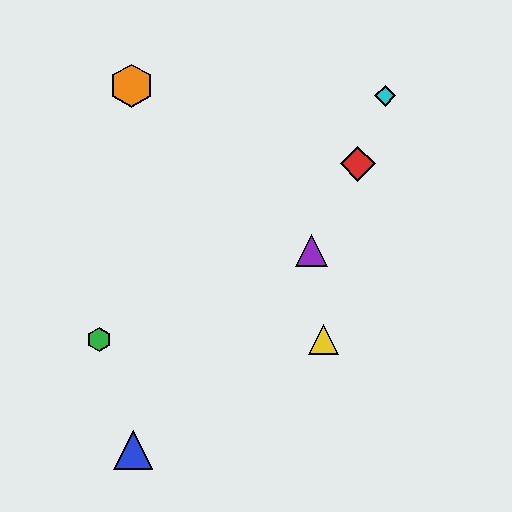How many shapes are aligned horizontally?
2 shapes (the green hexagon, the yellow triangle) are aligned horizontally.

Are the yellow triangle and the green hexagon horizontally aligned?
Yes, both are at y≈340.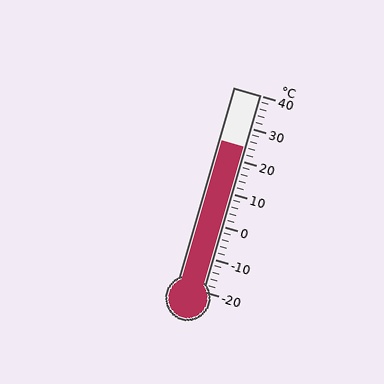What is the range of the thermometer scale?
The thermometer scale ranges from -20°C to 40°C.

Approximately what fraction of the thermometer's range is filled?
The thermometer is filled to approximately 75% of its range.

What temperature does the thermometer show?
The thermometer shows approximately 24°C.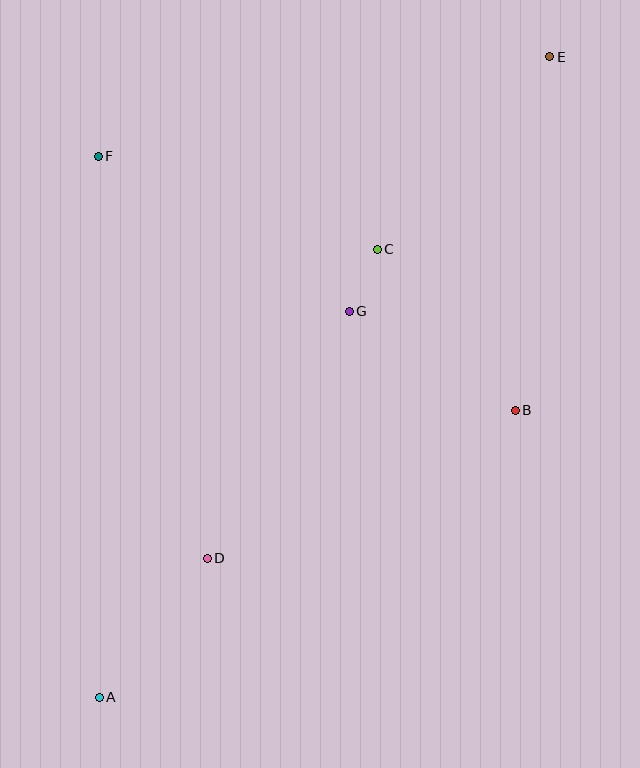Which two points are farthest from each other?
Points A and E are farthest from each other.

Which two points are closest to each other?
Points C and G are closest to each other.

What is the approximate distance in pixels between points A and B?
The distance between A and B is approximately 505 pixels.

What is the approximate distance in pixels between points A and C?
The distance between A and C is approximately 527 pixels.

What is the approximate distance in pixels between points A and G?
The distance between A and G is approximately 460 pixels.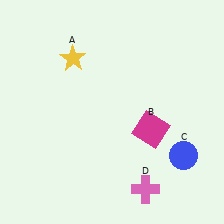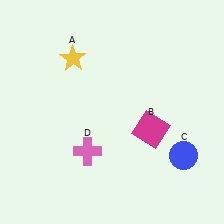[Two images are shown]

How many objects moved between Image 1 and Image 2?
1 object moved between the two images.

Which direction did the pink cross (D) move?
The pink cross (D) moved left.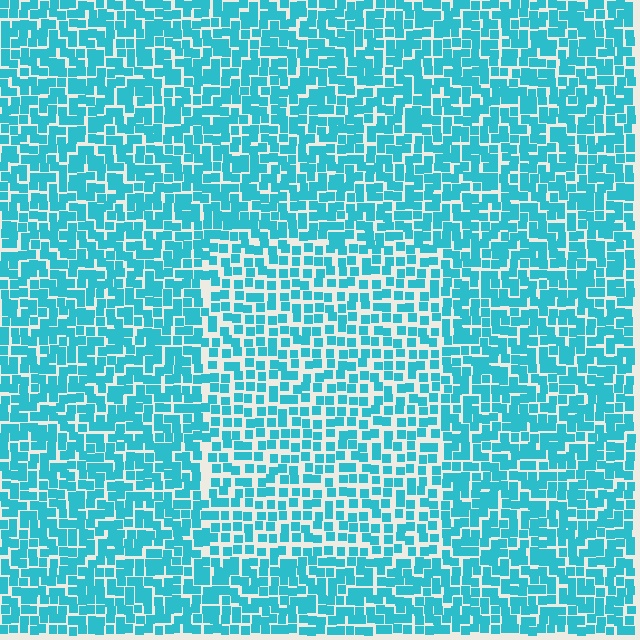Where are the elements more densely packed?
The elements are more densely packed outside the rectangle boundary.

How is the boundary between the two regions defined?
The boundary is defined by a change in element density (approximately 1.5x ratio). All elements are the same color, size, and shape.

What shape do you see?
I see a rectangle.